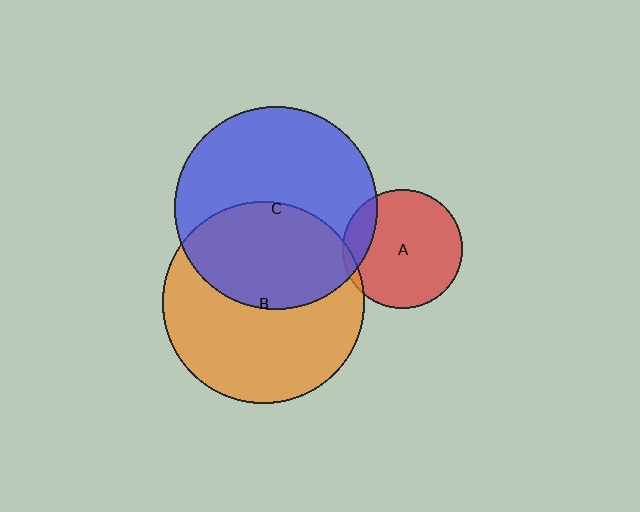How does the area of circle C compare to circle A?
Approximately 2.9 times.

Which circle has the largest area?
Circle C (blue).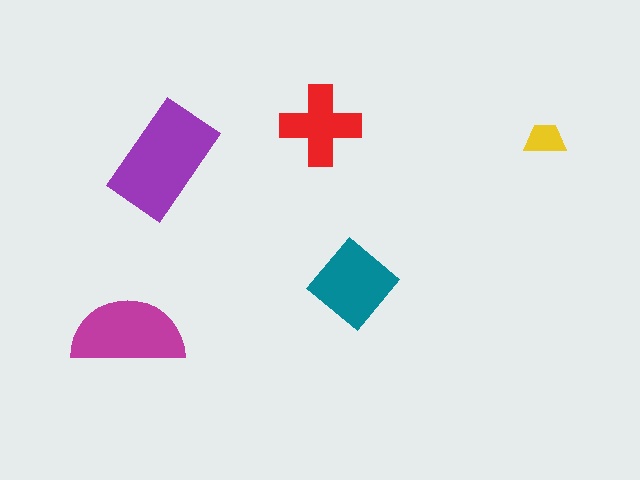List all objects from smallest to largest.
The yellow trapezoid, the red cross, the teal diamond, the magenta semicircle, the purple rectangle.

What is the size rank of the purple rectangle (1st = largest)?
1st.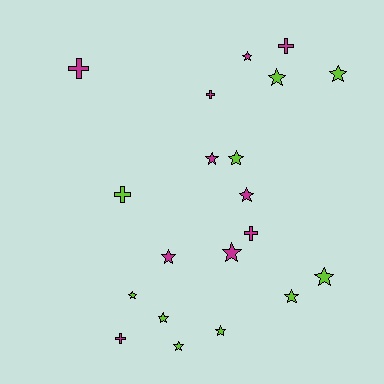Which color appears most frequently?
Magenta, with 10 objects.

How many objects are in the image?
There are 20 objects.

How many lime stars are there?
There are 9 lime stars.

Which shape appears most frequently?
Star, with 14 objects.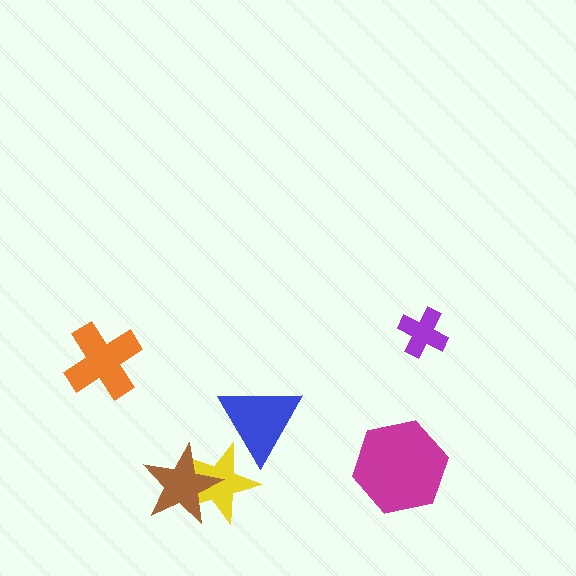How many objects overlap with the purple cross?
0 objects overlap with the purple cross.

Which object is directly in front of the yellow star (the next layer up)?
The blue triangle is directly in front of the yellow star.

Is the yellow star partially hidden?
Yes, it is partially covered by another shape.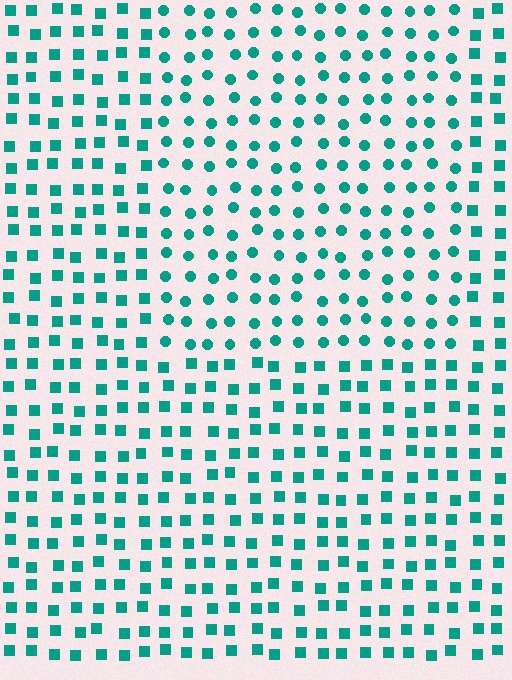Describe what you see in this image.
The image is filled with small teal elements arranged in a uniform grid. A rectangle-shaped region contains circles, while the surrounding area contains squares. The boundary is defined purely by the change in element shape.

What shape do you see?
I see a rectangle.